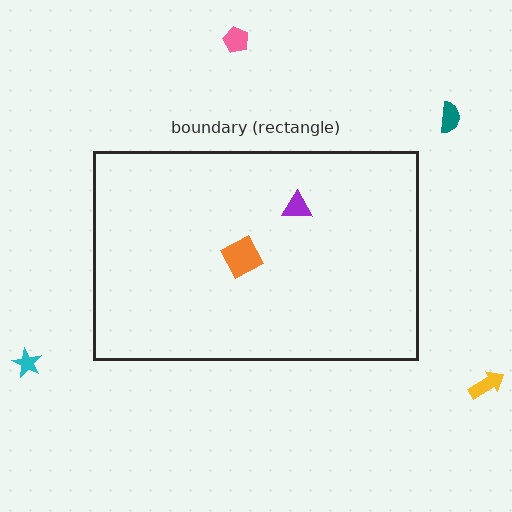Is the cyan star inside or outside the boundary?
Outside.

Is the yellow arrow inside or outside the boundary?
Outside.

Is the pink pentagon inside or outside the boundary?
Outside.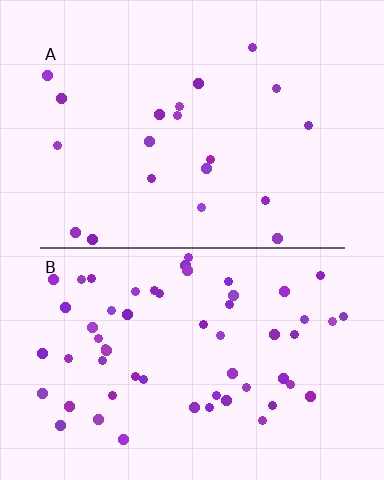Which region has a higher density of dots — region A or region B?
B (the bottom).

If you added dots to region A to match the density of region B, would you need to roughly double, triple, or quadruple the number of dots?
Approximately triple.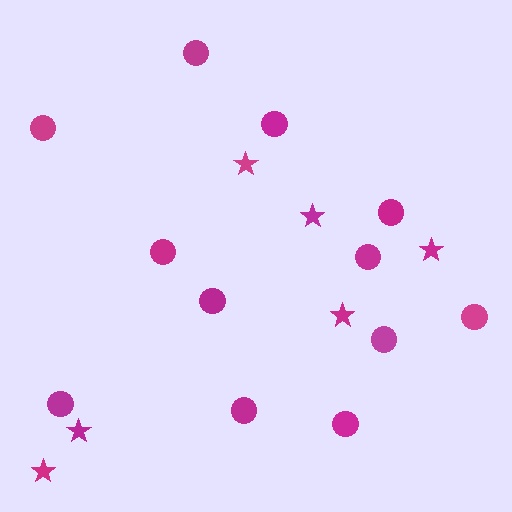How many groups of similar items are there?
There are 2 groups: one group of circles (12) and one group of stars (6).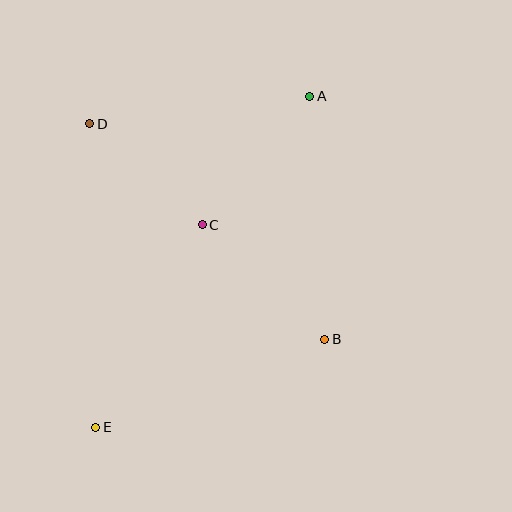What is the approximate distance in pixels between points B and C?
The distance between B and C is approximately 168 pixels.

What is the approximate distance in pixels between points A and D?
The distance between A and D is approximately 222 pixels.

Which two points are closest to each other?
Points C and D are closest to each other.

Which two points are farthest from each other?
Points A and E are farthest from each other.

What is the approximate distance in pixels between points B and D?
The distance between B and D is approximately 319 pixels.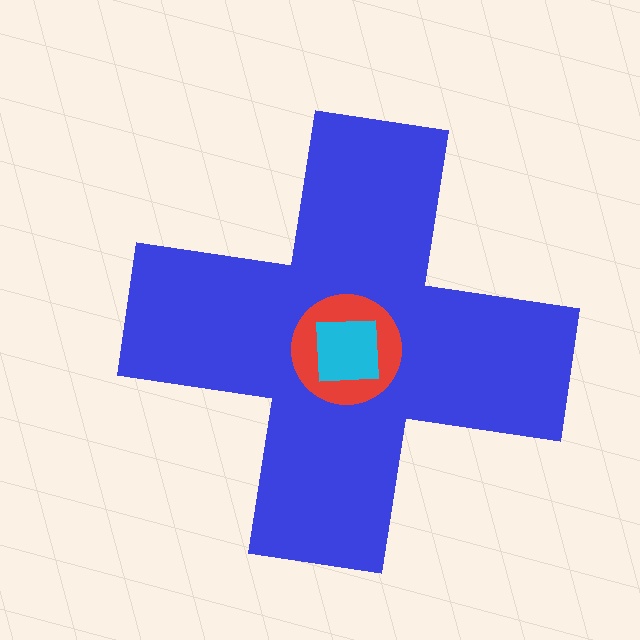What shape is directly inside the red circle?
The cyan square.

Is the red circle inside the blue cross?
Yes.